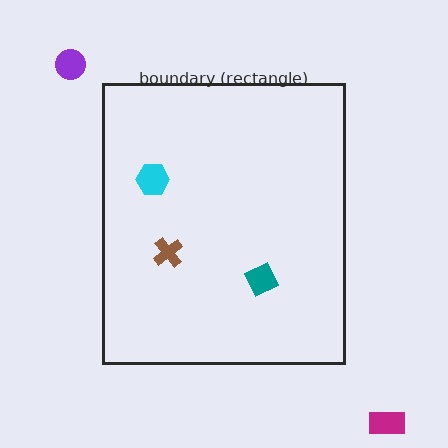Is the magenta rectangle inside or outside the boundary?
Outside.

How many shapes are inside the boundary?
3 inside, 2 outside.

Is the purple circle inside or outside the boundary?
Outside.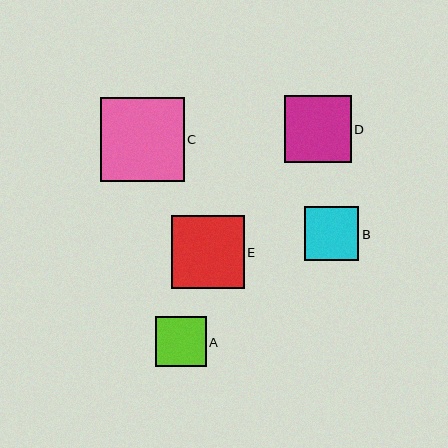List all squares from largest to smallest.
From largest to smallest: C, E, D, B, A.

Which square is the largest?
Square C is the largest with a size of approximately 84 pixels.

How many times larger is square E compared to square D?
Square E is approximately 1.1 times the size of square D.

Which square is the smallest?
Square A is the smallest with a size of approximately 50 pixels.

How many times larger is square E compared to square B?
Square E is approximately 1.4 times the size of square B.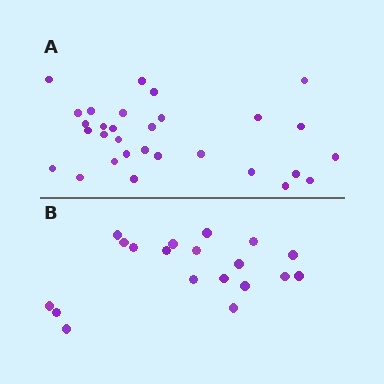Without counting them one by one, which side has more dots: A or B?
Region A (the top region) has more dots.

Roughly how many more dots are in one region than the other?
Region A has roughly 12 or so more dots than region B.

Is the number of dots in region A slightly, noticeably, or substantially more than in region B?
Region A has substantially more. The ratio is roughly 1.6 to 1.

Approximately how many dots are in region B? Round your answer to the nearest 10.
About 20 dots. (The exact count is 19, which rounds to 20.)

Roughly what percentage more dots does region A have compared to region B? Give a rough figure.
About 60% more.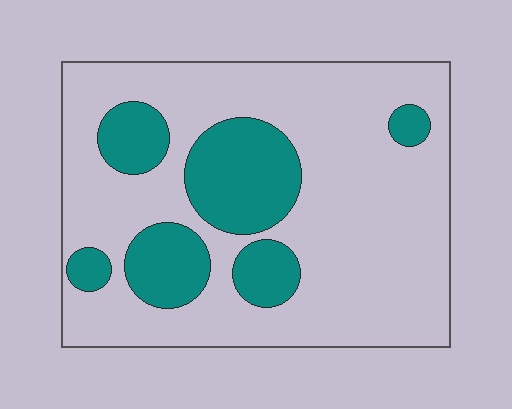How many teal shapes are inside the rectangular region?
6.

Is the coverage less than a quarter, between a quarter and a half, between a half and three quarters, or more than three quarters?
Less than a quarter.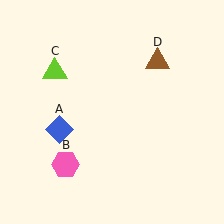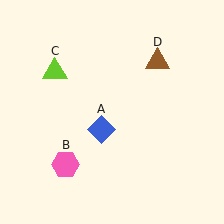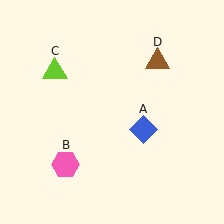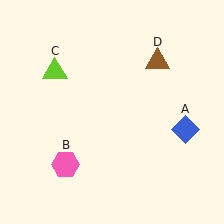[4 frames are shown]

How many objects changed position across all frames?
1 object changed position: blue diamond (object A).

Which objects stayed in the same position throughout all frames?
Pink hexagon (object B) and lime triangle (object C) and brown triangle (object D) remained stationary.